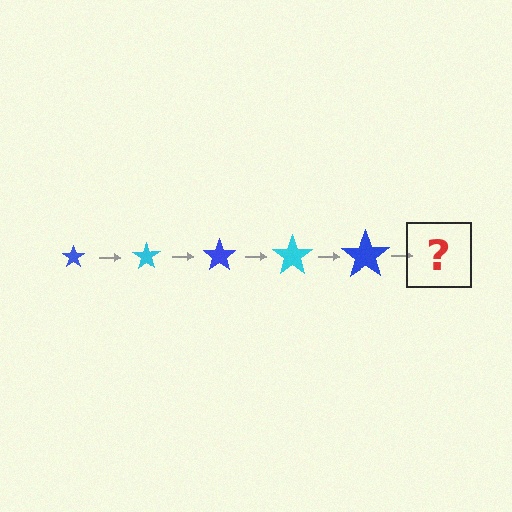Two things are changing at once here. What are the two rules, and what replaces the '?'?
The two rules are that the star grows larger each step and the color cycles through blue and cyan. The '?' should be a cyan star, larger than the previous one.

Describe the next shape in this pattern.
It should be a cyan star, larger than the previous one.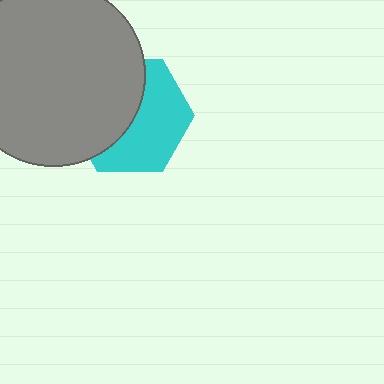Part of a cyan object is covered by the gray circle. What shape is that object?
It is a hexagon.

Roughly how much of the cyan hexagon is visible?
About half of it is visible (roughly 52%).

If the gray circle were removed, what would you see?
You would see the complete cyan hexagon.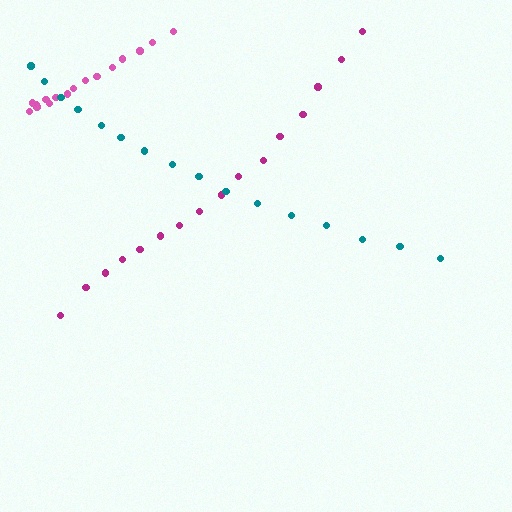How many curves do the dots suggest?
There are 3 distinct paths.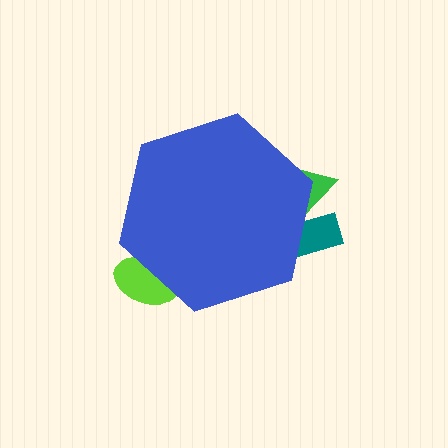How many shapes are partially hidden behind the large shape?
3 shapes are partially hidden.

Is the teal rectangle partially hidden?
Yes, the teal rectangle is partially hidden behind the blue hexagon.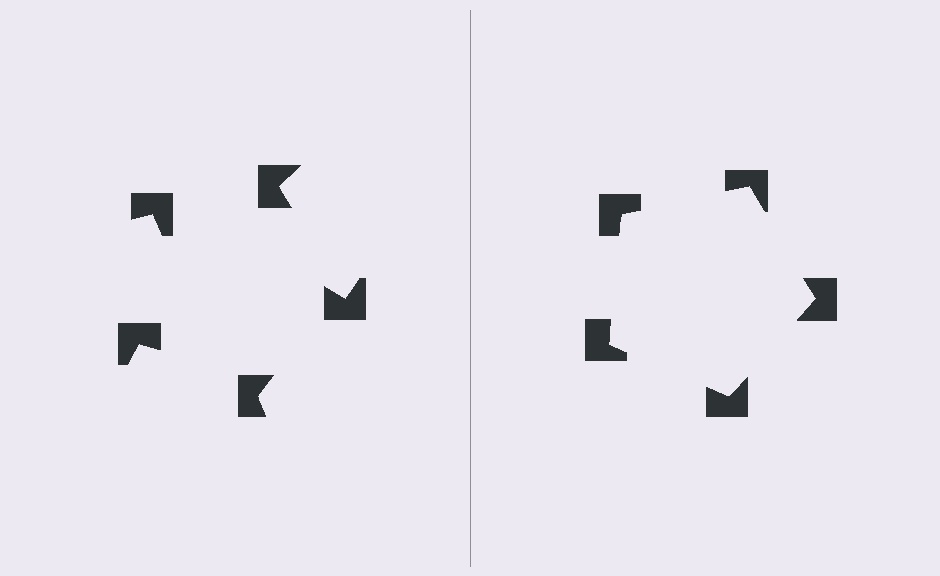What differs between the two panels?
The notched squares are positioned identically on both sides; only the wedge orientations differ. On the right they align to a pentagon; on the left they are misaligned.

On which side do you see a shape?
An illusory pentagon appears on the right side. On the left side the wedge cuts are rotated, so no coherent shape forms.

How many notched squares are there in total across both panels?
10 — 5 on each side.